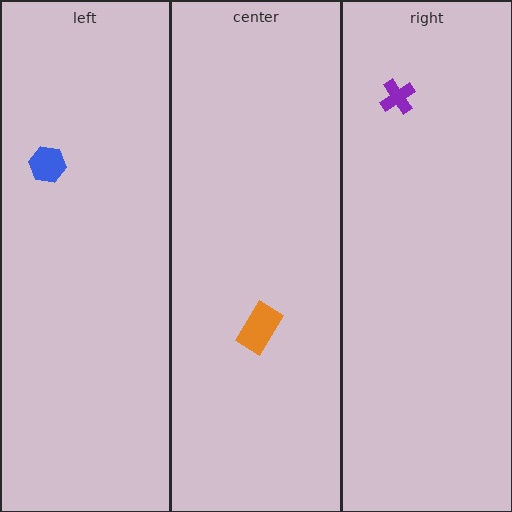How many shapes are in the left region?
1.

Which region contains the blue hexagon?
The left region.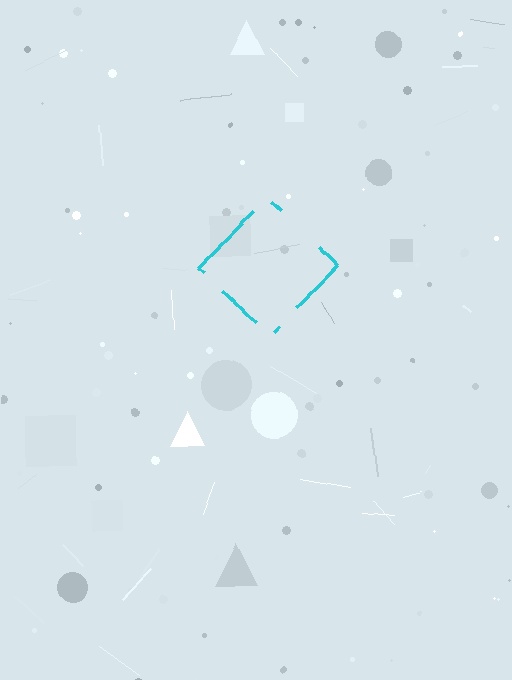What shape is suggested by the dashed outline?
The dashed outline suggests a diamond.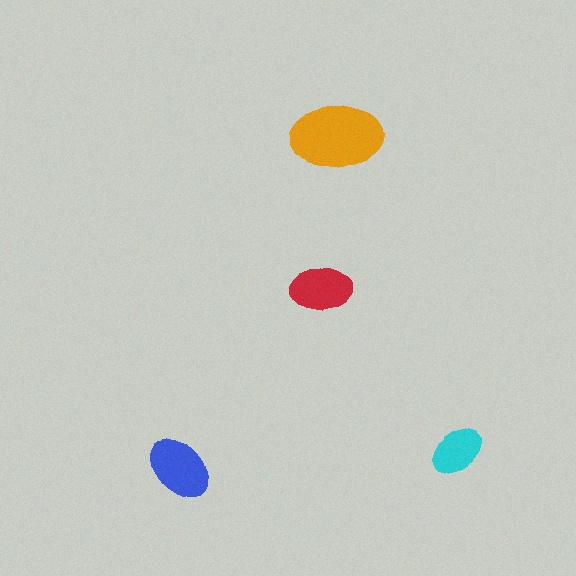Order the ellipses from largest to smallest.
the orange one, the blue one, the red one, the cyan one.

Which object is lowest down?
The blue ellipse is bottommost.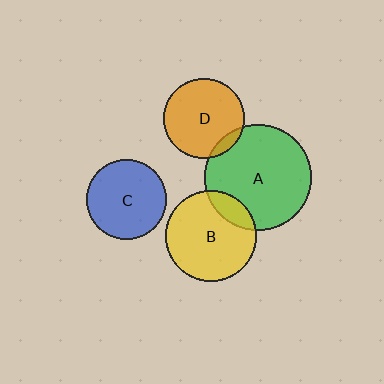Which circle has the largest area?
Circle A (green).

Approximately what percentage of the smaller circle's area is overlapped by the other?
Approximately 15%.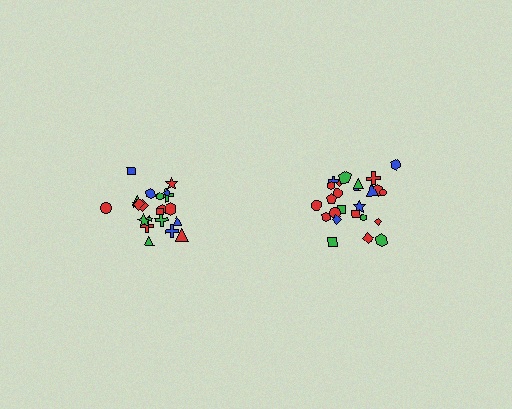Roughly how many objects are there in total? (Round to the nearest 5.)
Roughly 45 objects in total.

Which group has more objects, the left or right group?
The right group.